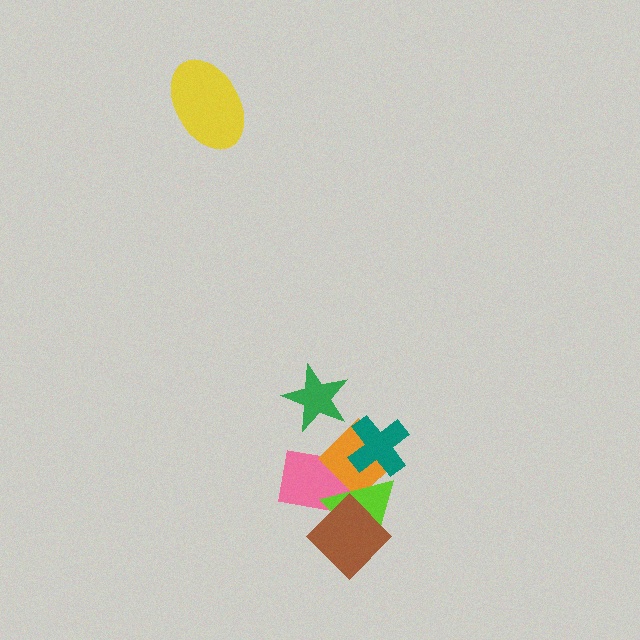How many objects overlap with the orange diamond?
3 objects overlap with the orange diamond.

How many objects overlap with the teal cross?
3 objects overlap with the teal cross.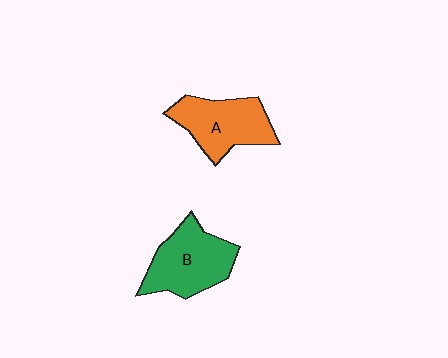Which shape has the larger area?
Shape B (green).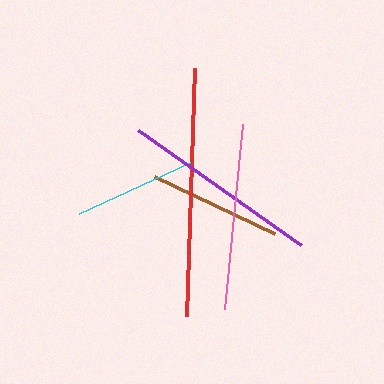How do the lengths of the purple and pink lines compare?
The purple and pink lines are approximately the same length.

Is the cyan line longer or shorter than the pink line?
The pink line is longer than the cyan line.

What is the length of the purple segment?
The purple segment is approximately 200 pixels long.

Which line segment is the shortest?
The cyan line is the shortest at approximately 123 pixels.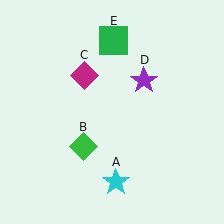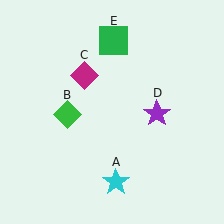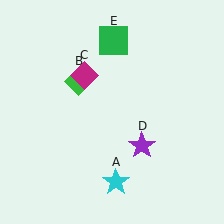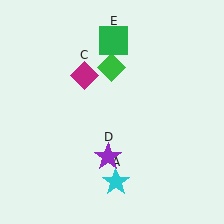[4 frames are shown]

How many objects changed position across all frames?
2 objects changed position: green diamond (object B), purple star (object D).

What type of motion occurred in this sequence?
The green diamond (object B), purple star (object D) rotated clockwise around the center of the scene.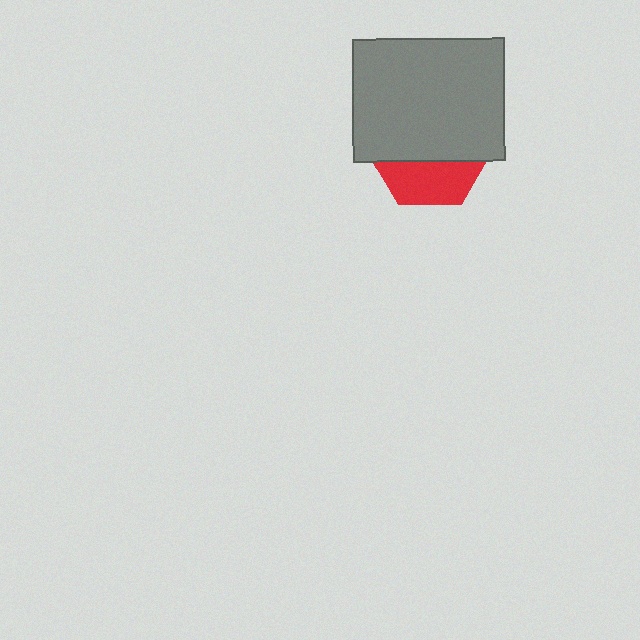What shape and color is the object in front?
The object in front is a gray rectangle.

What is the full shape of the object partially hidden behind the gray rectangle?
The partially hidden object is a red hexagon.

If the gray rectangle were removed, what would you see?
You would see the complete red hexagon.